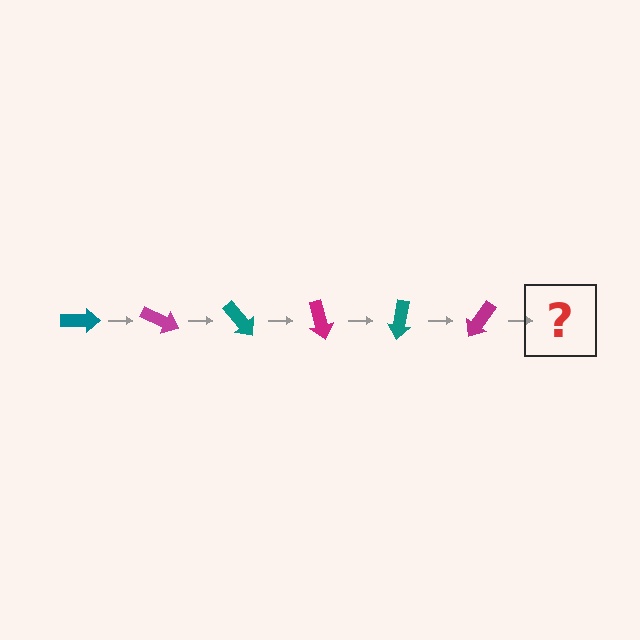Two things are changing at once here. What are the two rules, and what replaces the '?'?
The two rules are that it rotates 25 degrees each step and the color cycles through teal and magenta. The '?' should be a teal arrow, rotated 150 degrees from the start.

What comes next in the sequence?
The next element should be a teal arrow, rotated 150 degrees from the start.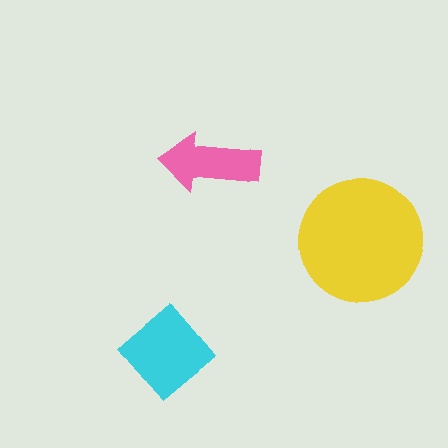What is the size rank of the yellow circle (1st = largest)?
1st.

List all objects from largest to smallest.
The yellow circle, the cyan diamond, the pink arrow.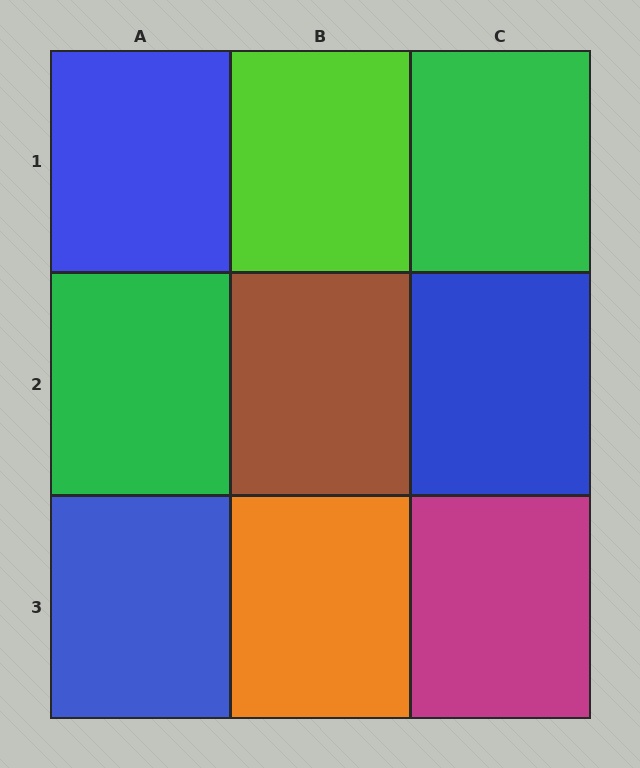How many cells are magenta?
1 cell is magenta.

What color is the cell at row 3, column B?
Orange.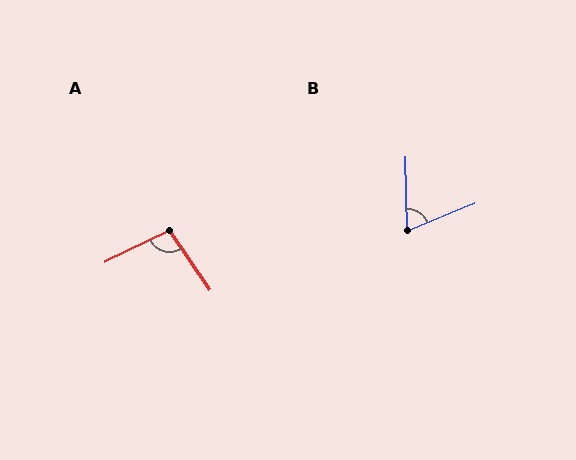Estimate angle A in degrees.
Approximately 99 degrees.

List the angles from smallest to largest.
B (69°), A (99°).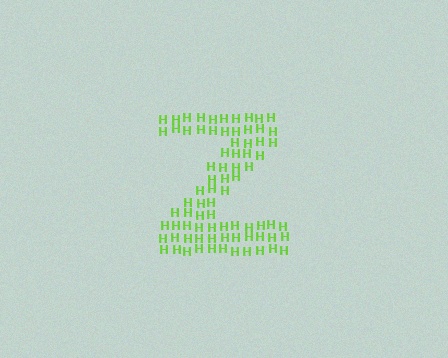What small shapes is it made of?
It is made of small letter H's.